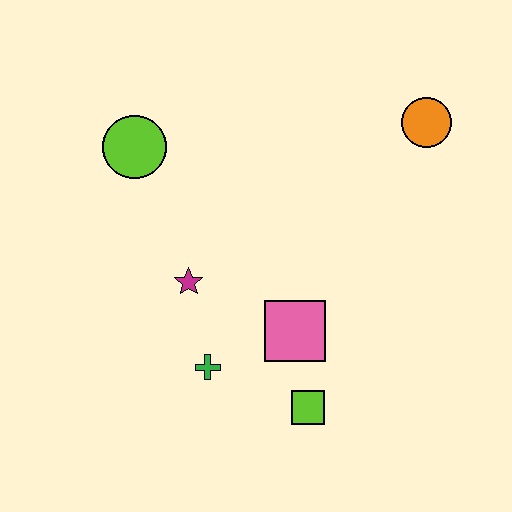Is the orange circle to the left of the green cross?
No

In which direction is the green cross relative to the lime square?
The green cross is to the left of the lime square.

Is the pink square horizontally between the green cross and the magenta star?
No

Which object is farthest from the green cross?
The orange circle is farthest from the green cross.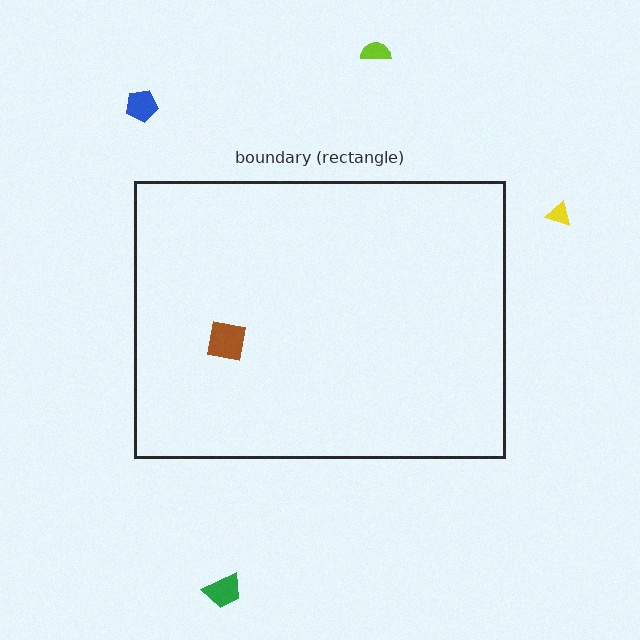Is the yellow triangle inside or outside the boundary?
Outside.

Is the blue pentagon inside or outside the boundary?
Outside.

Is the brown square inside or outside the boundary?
Inside.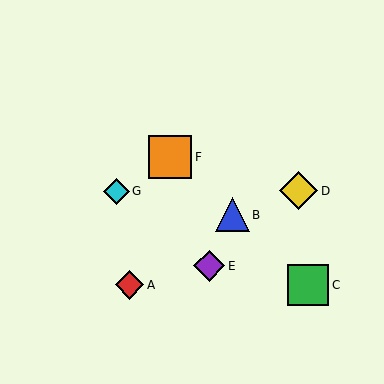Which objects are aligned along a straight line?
Objects B, C, F are aligned along a straight line.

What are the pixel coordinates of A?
Object A is at (130, 285).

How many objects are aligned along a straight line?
3 objects (B, C, F) are aligned along a straight line.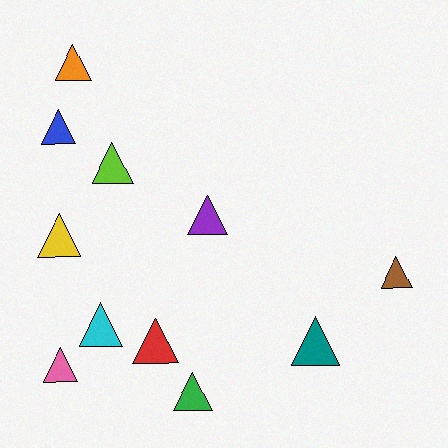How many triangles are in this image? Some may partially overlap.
There are 11 triangles.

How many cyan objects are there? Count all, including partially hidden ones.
There is 1 cyan object.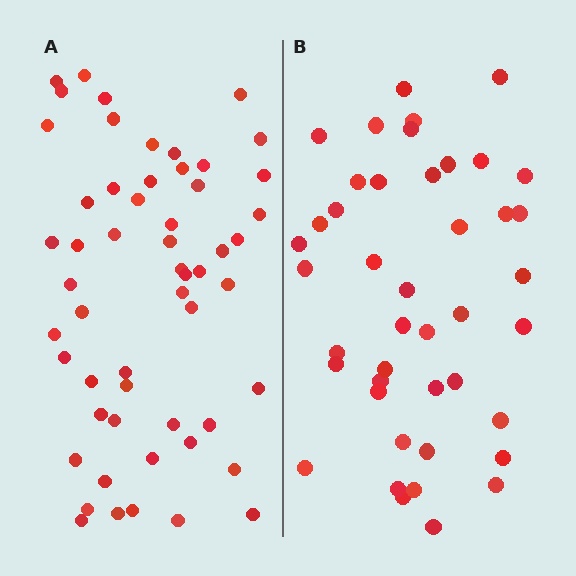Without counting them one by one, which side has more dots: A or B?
Region A (the left region) has more dots.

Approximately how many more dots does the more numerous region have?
Region A has roughly 12 or so more dots than region B.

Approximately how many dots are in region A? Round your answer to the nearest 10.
About 60 dots. (The exact count is 55, which rounds to 60.)